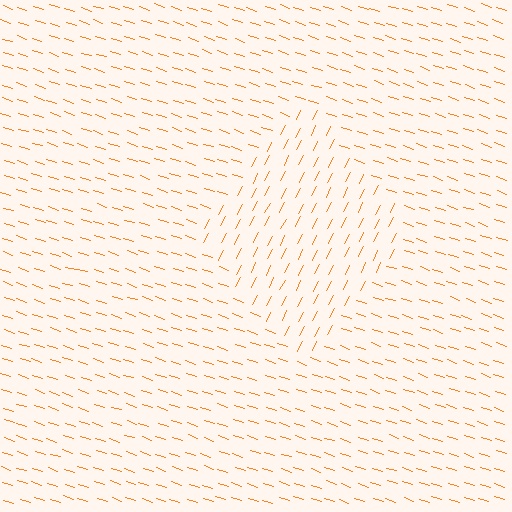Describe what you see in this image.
The image is filled with small orange line segments. A diamond region in the image has lines oriented differently from the surrounding lines, creating a visible texture boundary.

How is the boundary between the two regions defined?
The boundary is defined purely by a change in line orientation (approximately 81 degrees difference). All lines are the same color and thickness.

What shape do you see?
I see a diamond.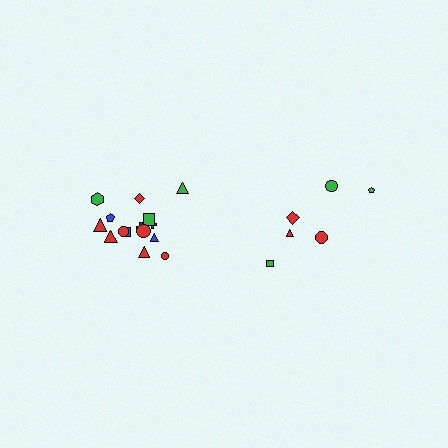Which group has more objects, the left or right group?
The left group.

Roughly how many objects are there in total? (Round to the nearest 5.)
Roughly 20 objects in total.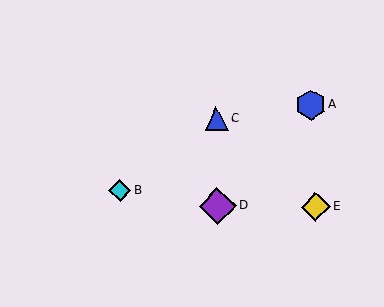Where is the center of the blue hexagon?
The center of the blue hexagon is at (311, 105).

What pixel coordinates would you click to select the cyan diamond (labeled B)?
Click at (120, 190) to select the cyan diamond B.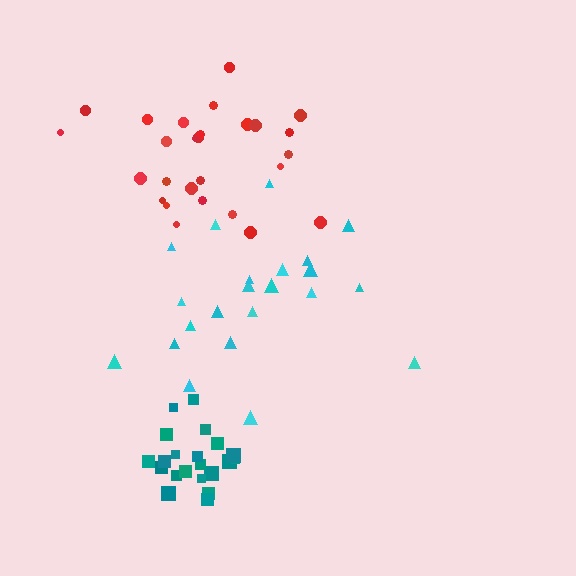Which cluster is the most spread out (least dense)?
Cyan.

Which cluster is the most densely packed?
Teal.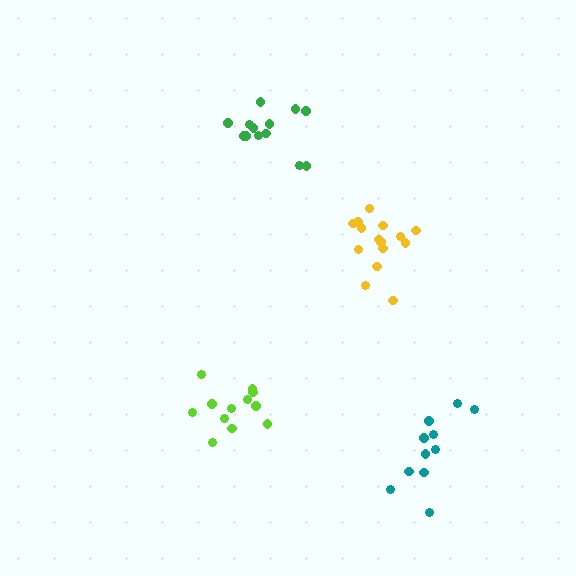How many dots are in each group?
Group 1: 13 dots, Group 2: 11 dots, Group 3: 12 dots, Group 4: 15 dots (51 total).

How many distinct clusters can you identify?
There are 4 distinct clusters.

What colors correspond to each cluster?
The clusters are colored: green, teal, lime, yellow.